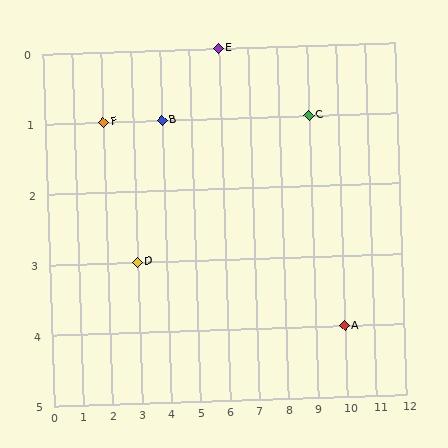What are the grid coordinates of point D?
Point D is at grid coordinates (3, 3).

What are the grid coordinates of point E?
Point E is at grid coordinates (6, 0).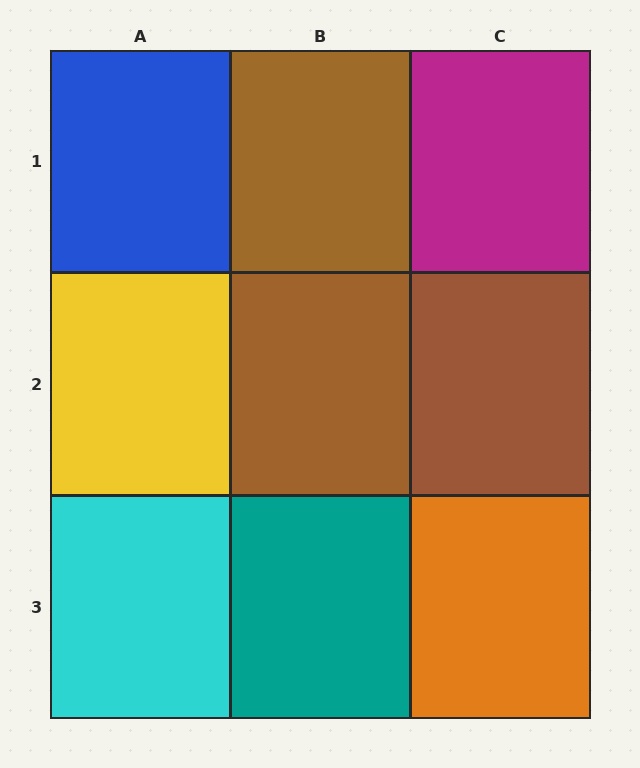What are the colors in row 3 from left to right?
Cyan, teal, orange.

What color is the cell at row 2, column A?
Yellow.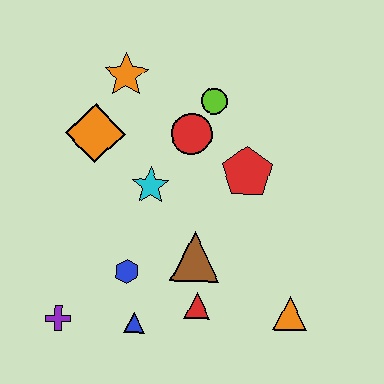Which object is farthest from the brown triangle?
The orange star is farthest from the brown triangle.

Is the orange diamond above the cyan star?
Yes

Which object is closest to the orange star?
The orange diamond is closest to the orange star.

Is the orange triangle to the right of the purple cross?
Yes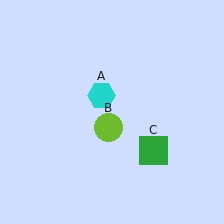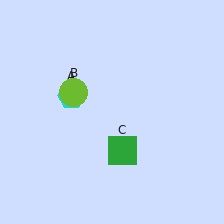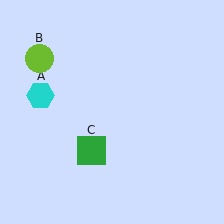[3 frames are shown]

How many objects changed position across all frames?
3 objects changed position: cyan hexagon (object A), lime circle (object B), green square (object C).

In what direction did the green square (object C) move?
The green square (object C) moved left.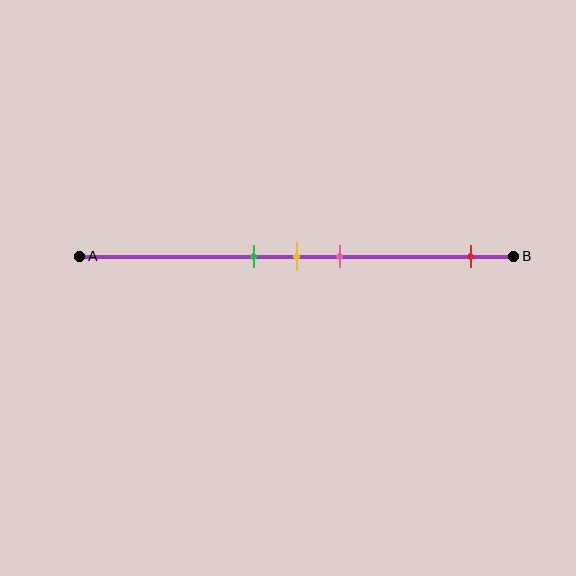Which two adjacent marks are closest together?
The green and yellow marks are the closest adjacent pair.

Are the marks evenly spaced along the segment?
No, the marks are not evenly spaced.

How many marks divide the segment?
There are 4 marks dividing the segment.